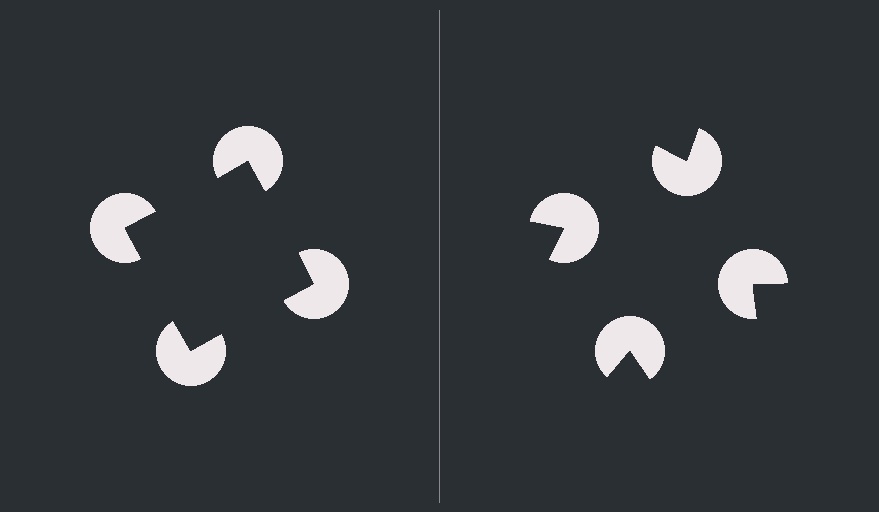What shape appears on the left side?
An illusory square.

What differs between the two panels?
The pac-man discs are positioned identically on both sides; only the wedge orientations differ. On the left they align to a square; on the right they are misaligned.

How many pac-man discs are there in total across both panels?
8 — 4 on each side.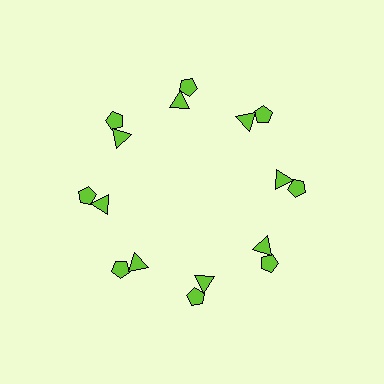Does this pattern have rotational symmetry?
Yes, this pattern has 8-fold rotational symmetry. It looks the same after rotating 45 degrees around the center.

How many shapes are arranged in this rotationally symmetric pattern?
There are 16 shapes, arranged in 8 groups of 2.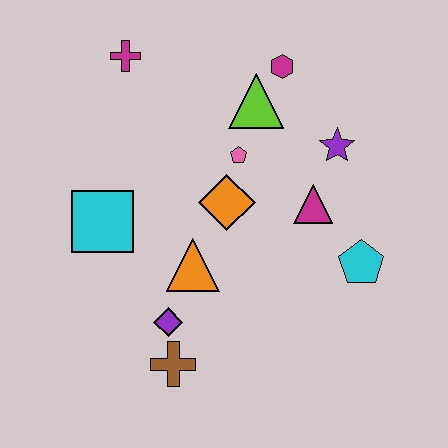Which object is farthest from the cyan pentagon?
The magenta cross is farthest from the cyan pentagon.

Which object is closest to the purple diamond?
The brown cross is closest to the purple diamond.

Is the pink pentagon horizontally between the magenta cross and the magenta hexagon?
Yes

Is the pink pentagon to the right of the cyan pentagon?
No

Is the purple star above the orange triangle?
Yes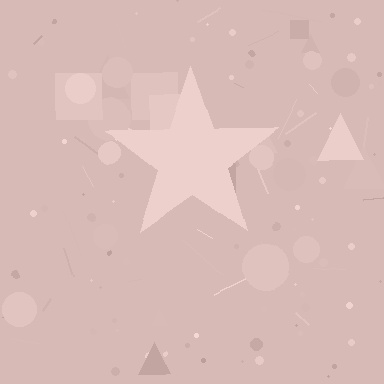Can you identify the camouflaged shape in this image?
The camouflaged shape is a star.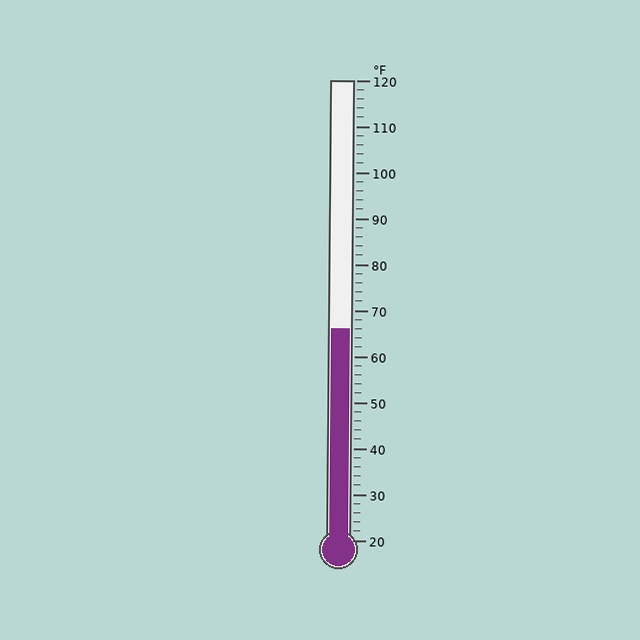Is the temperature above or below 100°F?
The temperature is below 100°F.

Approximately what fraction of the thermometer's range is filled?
The thermometer is filled to approximately 45% of its range.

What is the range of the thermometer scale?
The thermometer scale ranges from 20°F to 120°F.